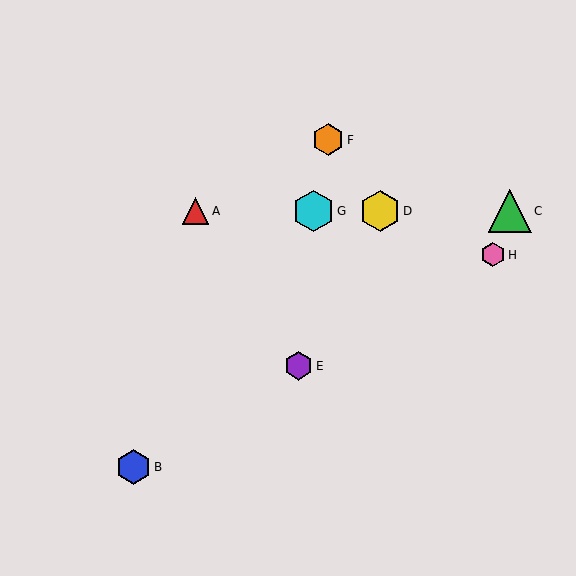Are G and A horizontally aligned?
Yes, both are at y≈211.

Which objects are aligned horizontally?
Objects A, C, D, G are aligned horizontally.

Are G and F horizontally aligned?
No, G is at y≈211 and F is at y≈140.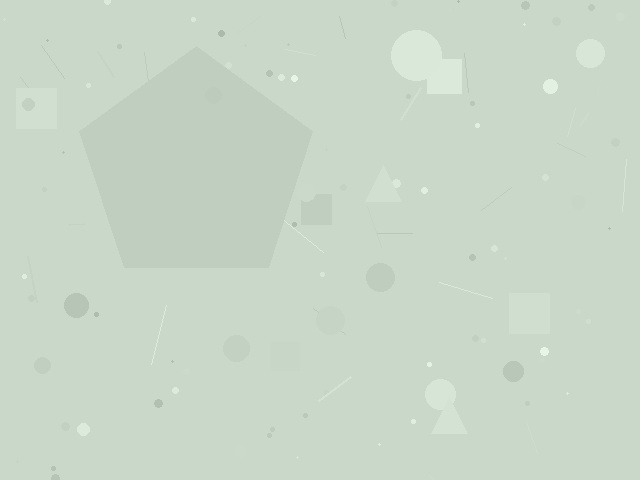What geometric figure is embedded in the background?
A pentagon is embedded in the background.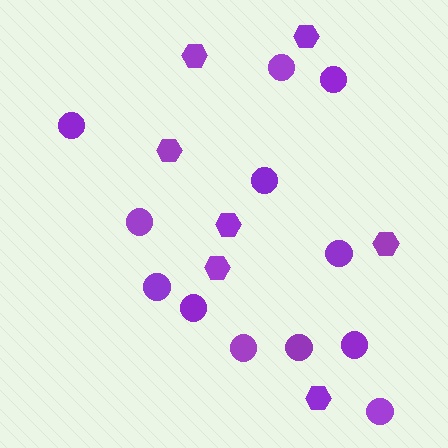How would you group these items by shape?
There are 2 groups: one group of hexagons (7) and one group of circles (12).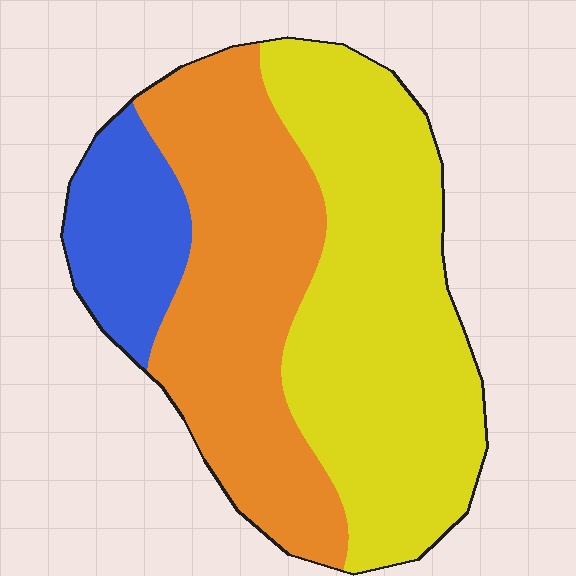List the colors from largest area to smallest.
From largest to smallest: yellow, orange, blue.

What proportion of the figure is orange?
Orange takes up between a quarter and a half of the figure.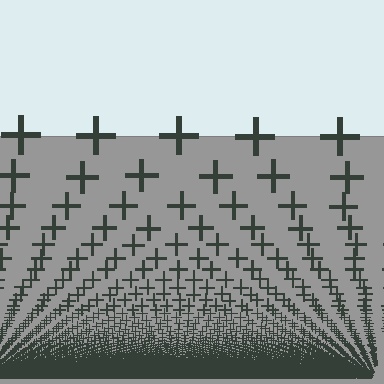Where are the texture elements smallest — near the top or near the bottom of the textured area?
Near the bottom.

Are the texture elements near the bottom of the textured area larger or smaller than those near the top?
Smaller. The gradient is inverted — elements near the bottom are smaller and denser.